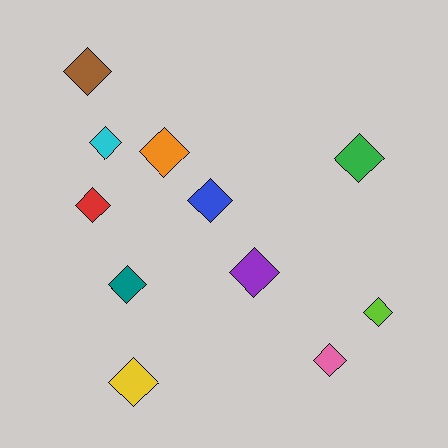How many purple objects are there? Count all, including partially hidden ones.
There is 1 purple object.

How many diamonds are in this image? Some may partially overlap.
There are 11 diamonds.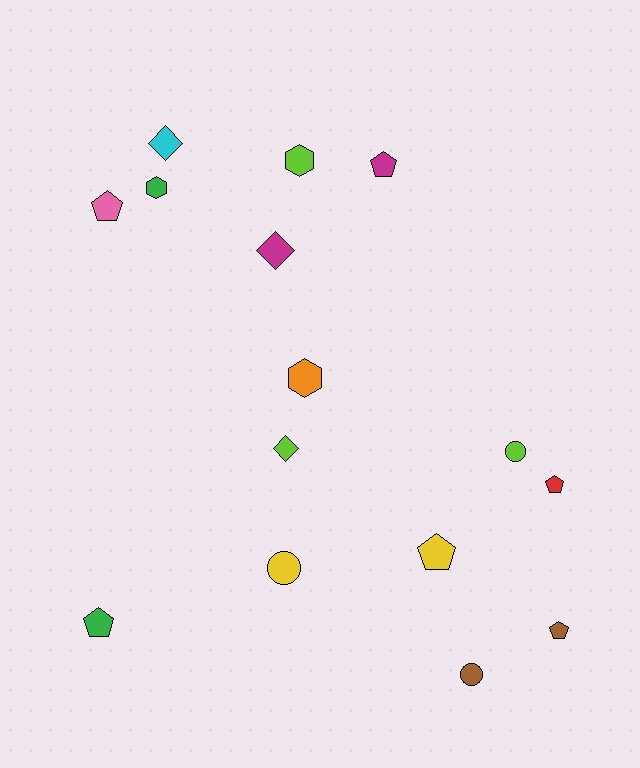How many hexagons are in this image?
There are 3 hexagons.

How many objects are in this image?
There are 15 objects.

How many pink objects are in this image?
There is 1 pink object.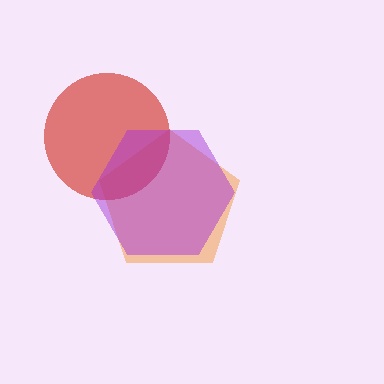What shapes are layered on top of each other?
The layered shapes are: an orange pentagon, a red circle, a purple hexagon.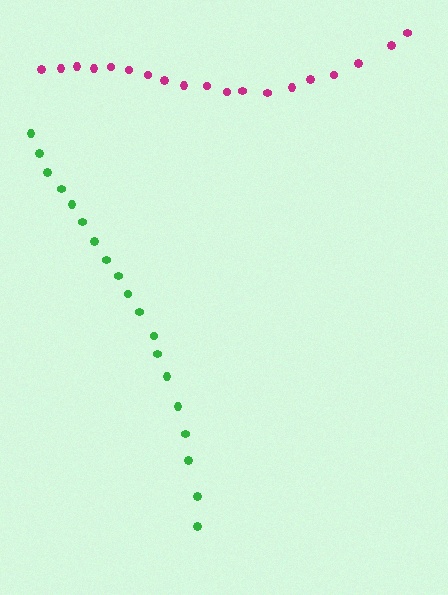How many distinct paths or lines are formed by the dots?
There are 2 distinct paths.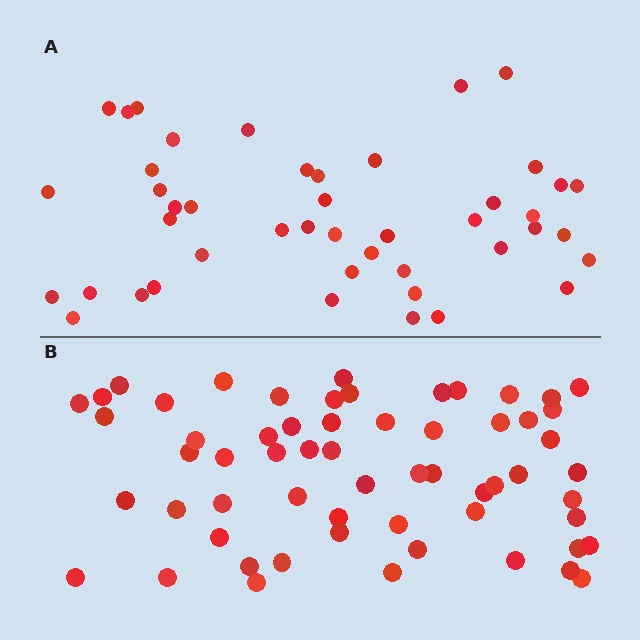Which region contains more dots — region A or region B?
Region B (the bottom region) has more dots.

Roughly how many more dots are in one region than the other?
Region B has approximately 15 more dots than region A.